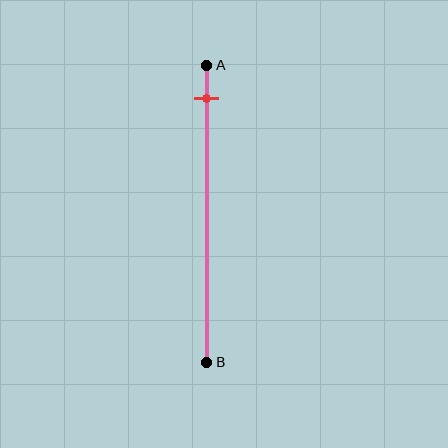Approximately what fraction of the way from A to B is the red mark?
The red mark is approximately 10% of the way from A to B.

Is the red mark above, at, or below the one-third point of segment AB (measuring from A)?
The red mark is above the one-third point of segment AB.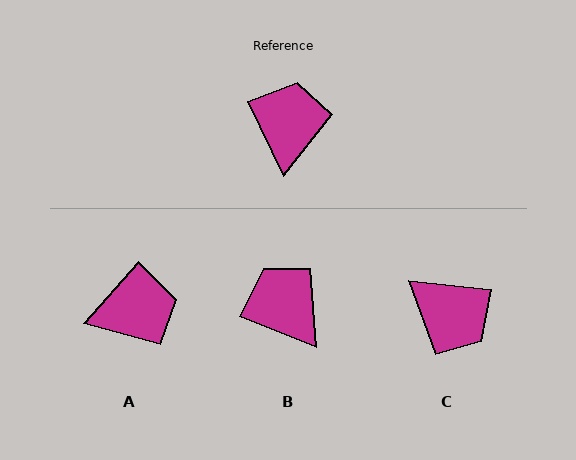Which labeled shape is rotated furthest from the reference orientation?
C, about 121 degrees away.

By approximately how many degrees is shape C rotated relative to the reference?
Approximately 121 degrees clockwise.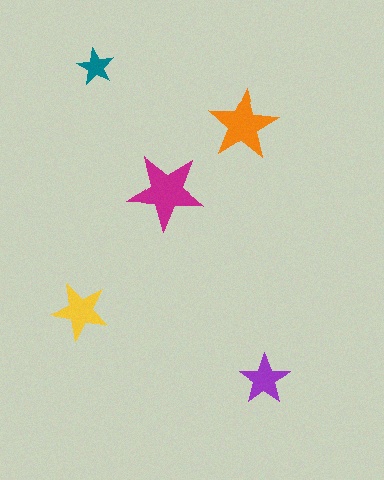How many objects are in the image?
There are 5 objects in the image.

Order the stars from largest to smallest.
the magenta one, the orange one, the yellow one, the purple one, the teal one.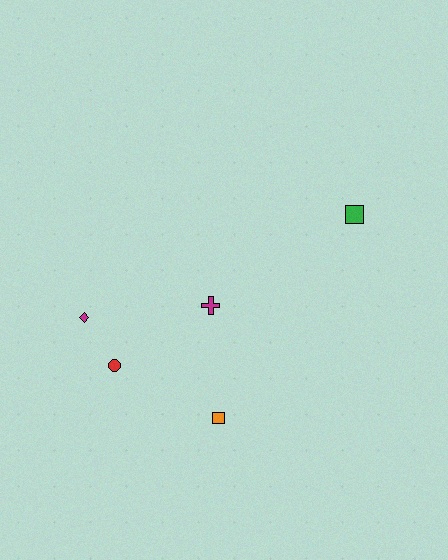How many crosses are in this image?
There is 1 cross.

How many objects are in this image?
There are 5 objects.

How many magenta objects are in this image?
There are 2 magenta objects.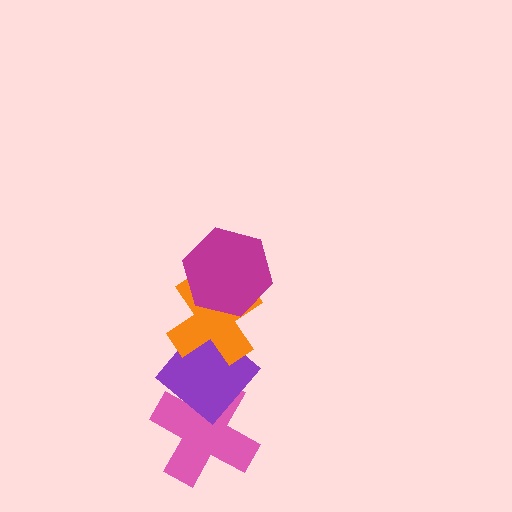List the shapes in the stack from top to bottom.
From top to bottom: the magenta hexagon, the orange cross, the purple diamond, the pink cross.